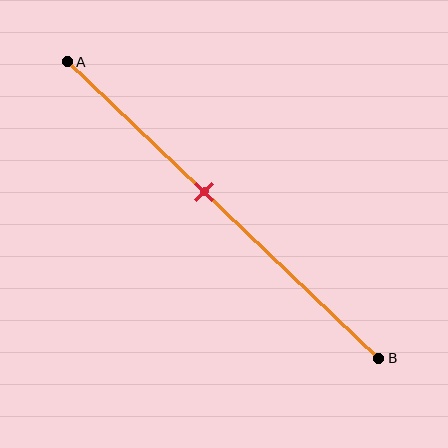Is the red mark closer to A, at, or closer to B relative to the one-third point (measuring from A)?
The red mark is closer to point B than the one-third point of segment AB.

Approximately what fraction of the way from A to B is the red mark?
The red mark is approximately 45% of the way from A to B.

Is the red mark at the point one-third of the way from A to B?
No, the mark is at about 45% from A, not at the 33% one-third point.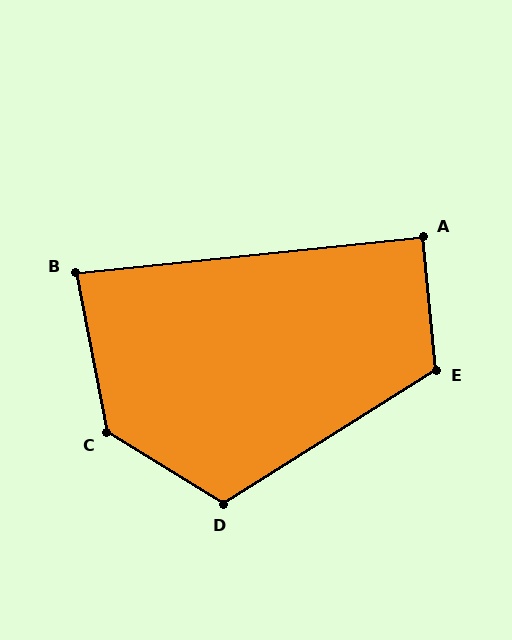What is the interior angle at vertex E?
Approximately 117 degrees (obtuse).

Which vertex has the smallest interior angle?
B, at approximately 85 degrees.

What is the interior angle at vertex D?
Approximately 116 degrees (obtuse).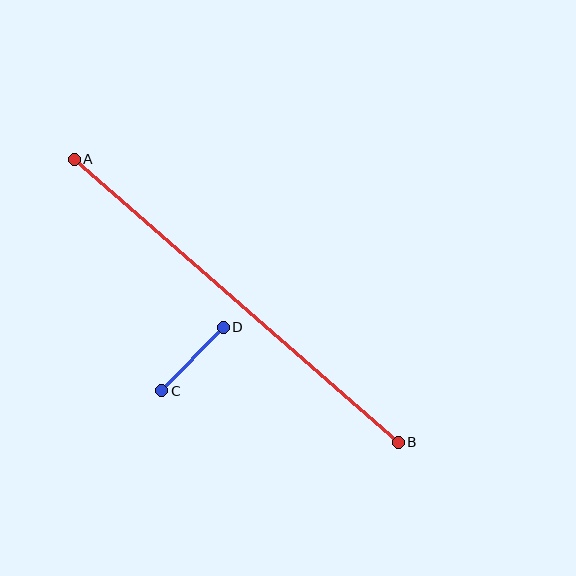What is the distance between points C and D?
The distance is approximately 88 pixels.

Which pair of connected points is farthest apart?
Points A and B are farthest apart.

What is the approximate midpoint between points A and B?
The midpoint is at approximately (236, 301) pixels.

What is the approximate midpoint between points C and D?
The midpoint is at approximately (192, 359) pixels.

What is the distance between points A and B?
The distance is approximately 430 pixels.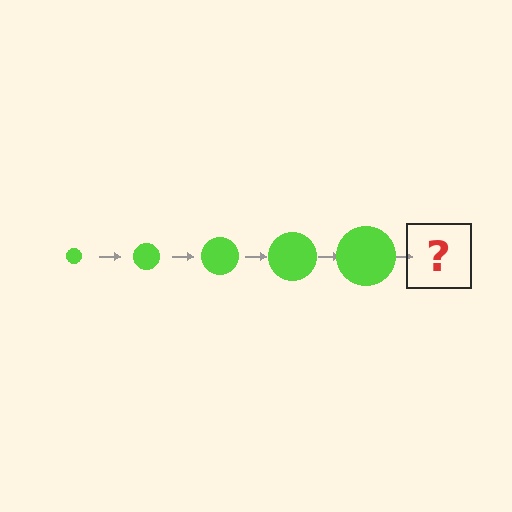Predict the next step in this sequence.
The next step is a lime circle, larger than the previous one.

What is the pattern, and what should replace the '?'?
The pattern is that the circle gets progressively larger each step. The '?' should be a lime circle, larger than the previous one.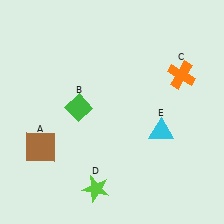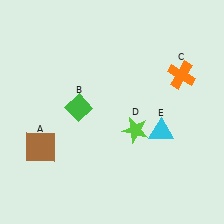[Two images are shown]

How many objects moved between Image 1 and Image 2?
1 object moved between the two images.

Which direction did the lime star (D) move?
The lime star (D) moved up.